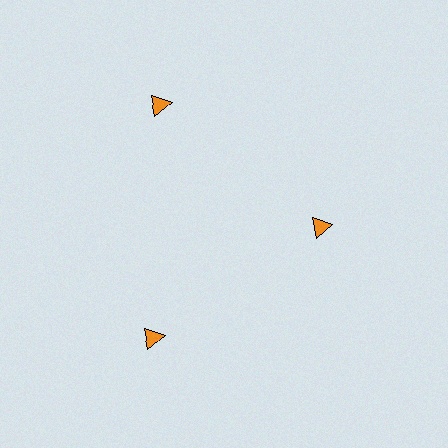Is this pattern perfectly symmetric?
No. The 3 orange triangles are arranged in a ring, but one element near the 3 o'clock position is pulled inward toward the center, breaking the 3-fold rotational symmetry.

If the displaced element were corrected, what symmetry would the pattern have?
It would have 3-fold rotational symmetry — the pattern would map onto itself every 120 degrees.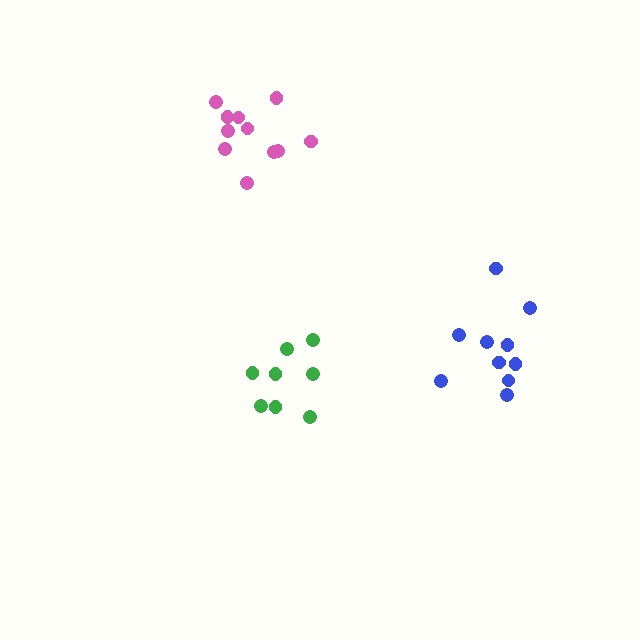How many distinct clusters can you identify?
There are 3 distinct clusters.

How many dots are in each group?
Group 1: 10 dots, Group 2: 8 dots, Group 3: 11 dots (29 total).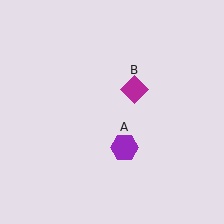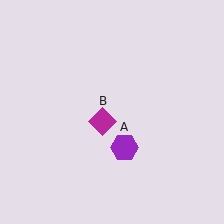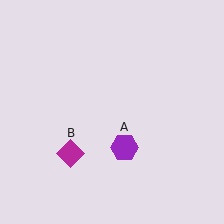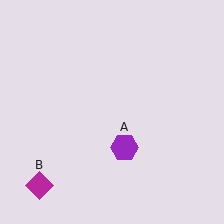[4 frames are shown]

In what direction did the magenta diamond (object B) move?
The magenta diamond (object B) moved down and to the left.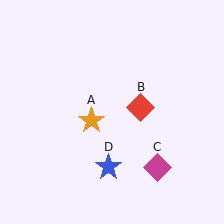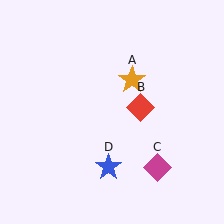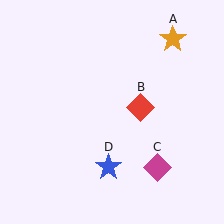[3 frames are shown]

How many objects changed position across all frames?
1 object changed position: orange star (object A).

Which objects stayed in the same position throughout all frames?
Red diamond (object B) and magenta diamond (object C) and blue star (object D) remained stationary.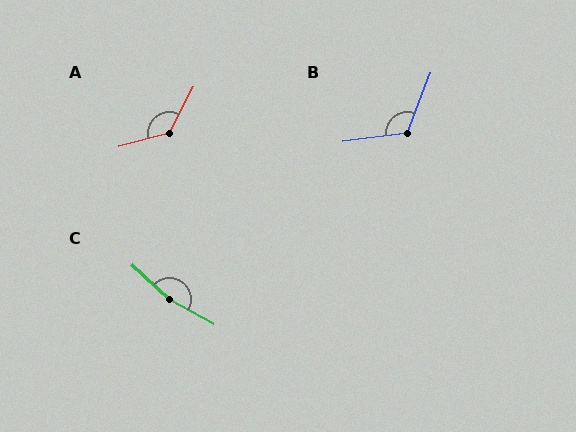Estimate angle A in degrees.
Approximately 133 degrees.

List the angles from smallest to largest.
B (119°), A (133°), C (166°).